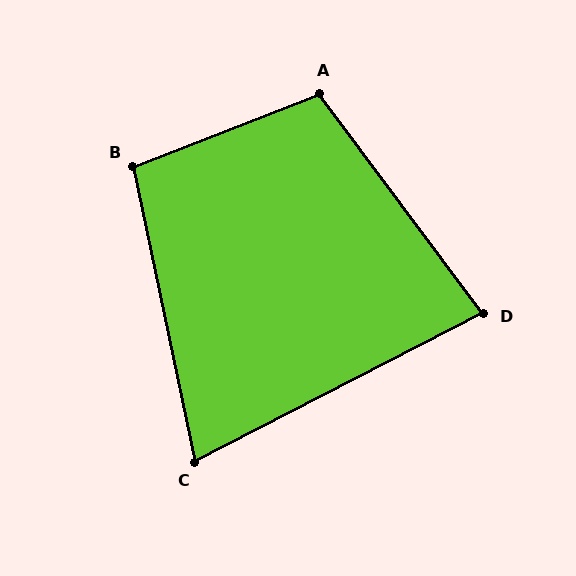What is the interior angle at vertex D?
Approximately 80 degrees (acute).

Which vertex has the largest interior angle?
A, at approximately 105 degrees.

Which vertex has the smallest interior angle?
C, at approximately 75 degrees.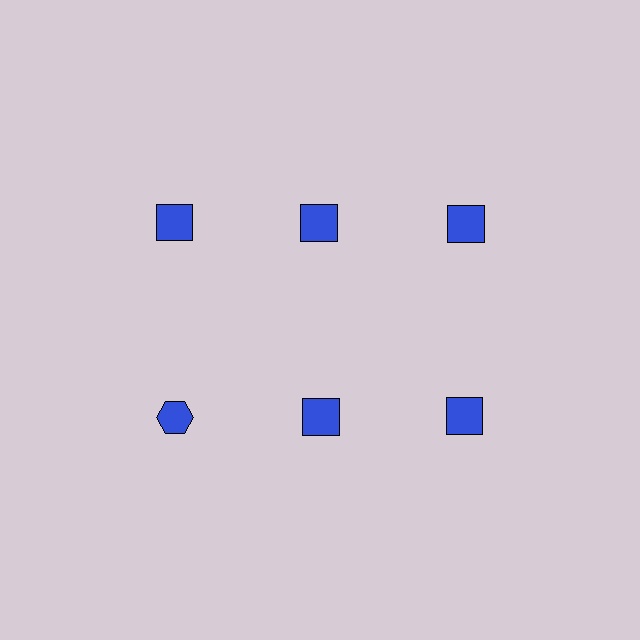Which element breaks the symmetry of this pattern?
The blue hexagon in the second row, leftmost column breaks the symmetry. All other shapes are blue squares.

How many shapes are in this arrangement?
There are 6 shapes arranged in a grid pattern.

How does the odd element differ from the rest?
It has a different shape: hexagon instead of square.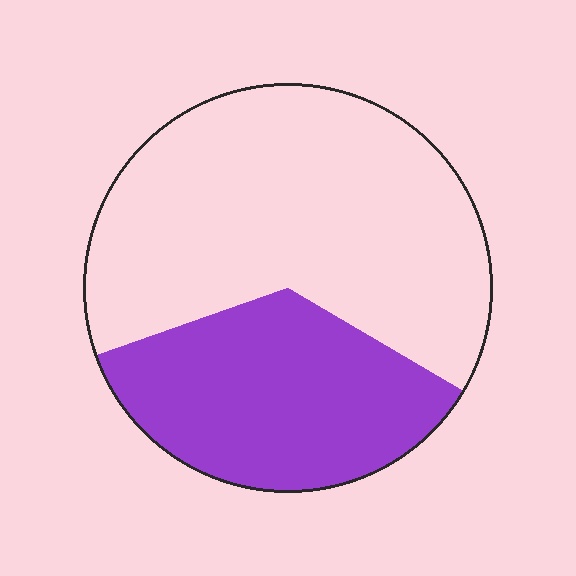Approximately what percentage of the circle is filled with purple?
Approximately 35%.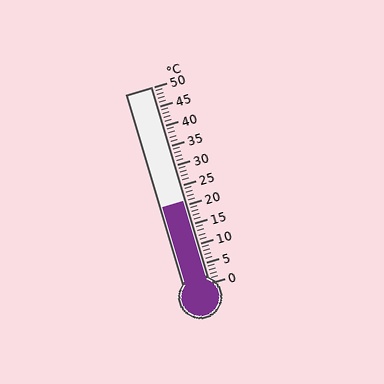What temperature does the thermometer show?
The thermometer shows approximately 21°C.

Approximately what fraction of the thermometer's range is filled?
The thermometer is filled to approximately 40% of its range.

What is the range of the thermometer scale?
The thermometer scale ranges from 0°C to 50°C.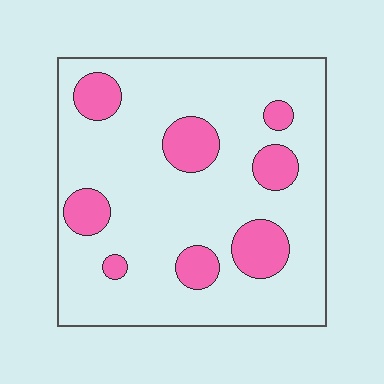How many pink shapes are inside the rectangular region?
8.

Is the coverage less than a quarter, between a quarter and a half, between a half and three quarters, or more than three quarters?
Less than a quarter.